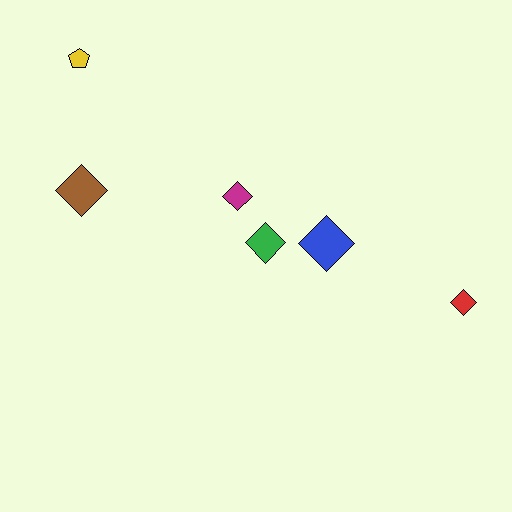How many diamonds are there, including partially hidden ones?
There are 5 diamonds.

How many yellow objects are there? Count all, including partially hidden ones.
There is 1 yellow object.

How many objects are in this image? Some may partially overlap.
There are 6 objects.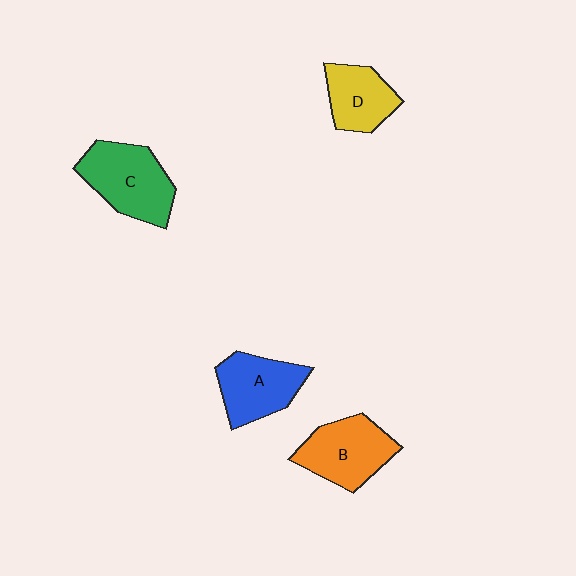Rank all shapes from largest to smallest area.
From largest to smallest: C (green), B (orange), A (blue), D (yellow).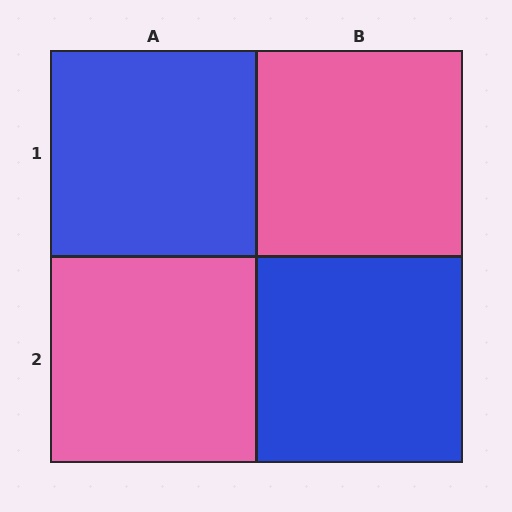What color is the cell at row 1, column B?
Pink.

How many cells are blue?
2 cells are blue.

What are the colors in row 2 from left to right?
Pink, blue.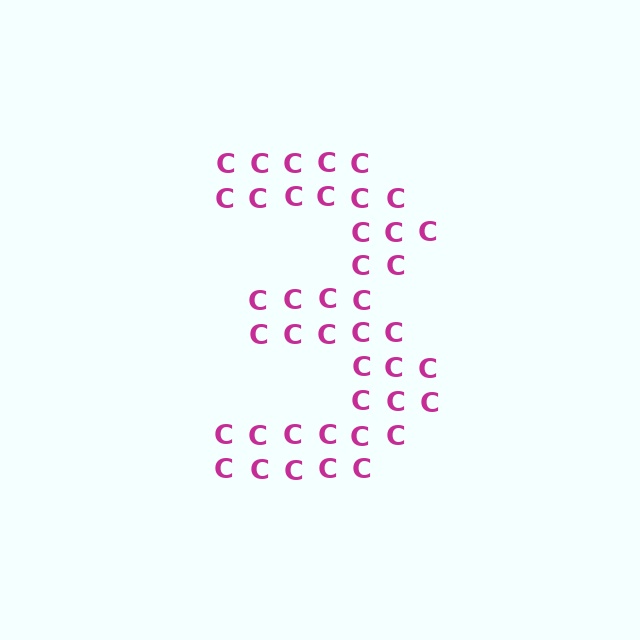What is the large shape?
The large shape is the digit 3.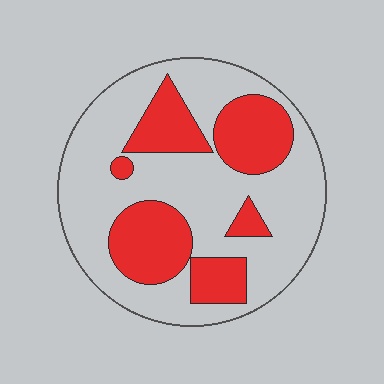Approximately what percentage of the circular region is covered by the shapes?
Approximately 35%.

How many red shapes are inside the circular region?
6.